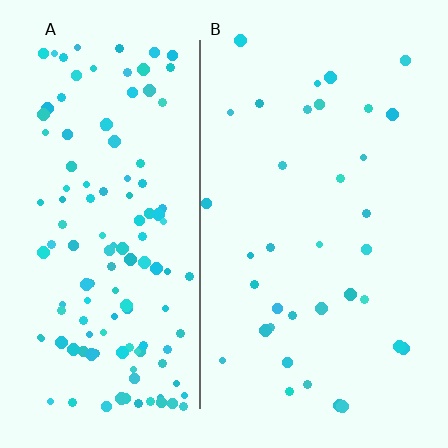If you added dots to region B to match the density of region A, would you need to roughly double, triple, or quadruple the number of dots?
Approximately quadruple.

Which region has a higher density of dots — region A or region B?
A (the left).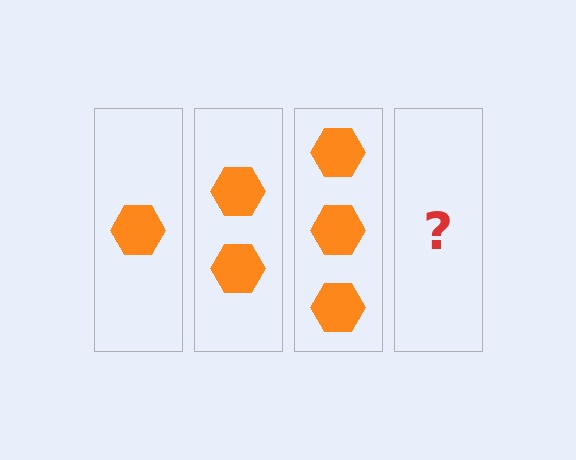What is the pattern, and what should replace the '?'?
The pattern is that each step adds one more hexagon. The '?' should be 4 hexagons.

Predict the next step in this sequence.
The next step is 4 hexagons.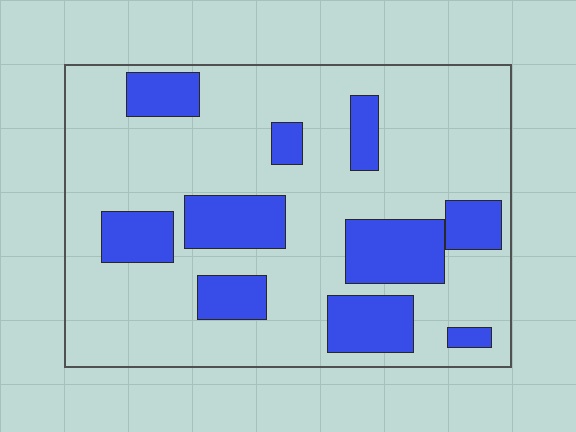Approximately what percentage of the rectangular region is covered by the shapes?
Approximately 25%.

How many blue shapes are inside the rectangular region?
10.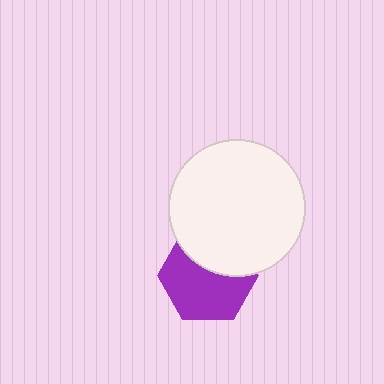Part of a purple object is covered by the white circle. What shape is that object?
It is a hexagon.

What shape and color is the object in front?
The object in front is a white circle.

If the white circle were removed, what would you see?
You would see the complete purple hexagon.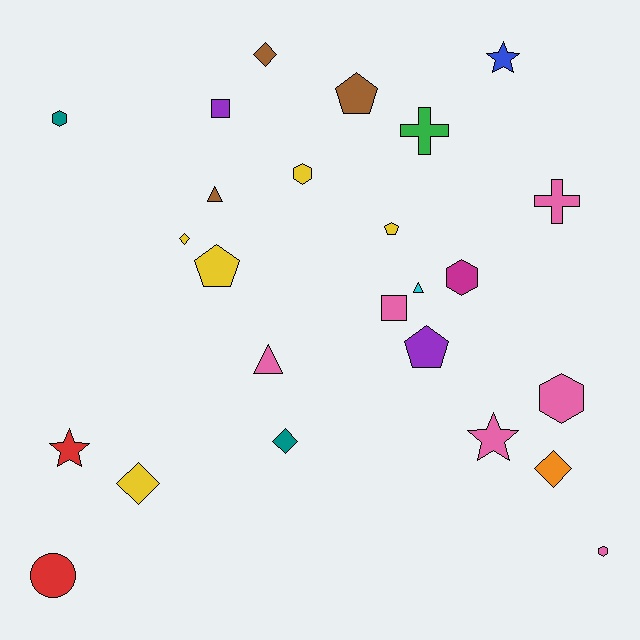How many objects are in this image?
There are 25 objects.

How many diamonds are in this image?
There are 5 diamonds.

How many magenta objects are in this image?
There is 1 magenta object.